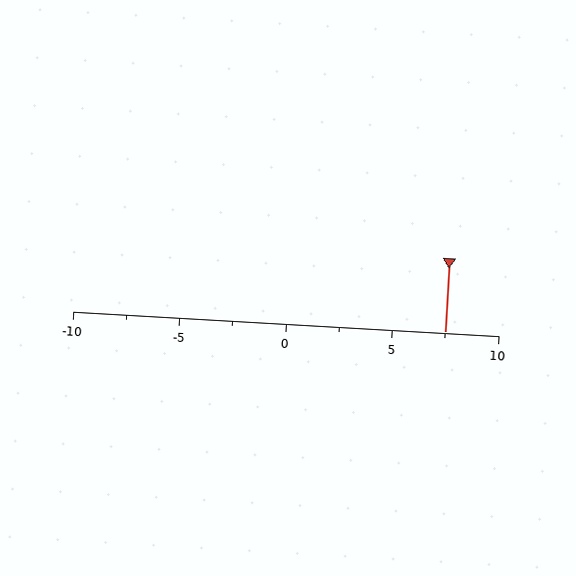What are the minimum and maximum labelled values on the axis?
The axis runs from -10 to 10.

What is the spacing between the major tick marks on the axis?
The major ticks are spaced 5 apart.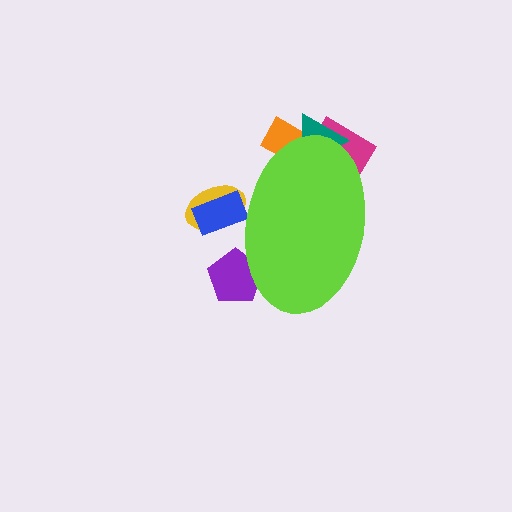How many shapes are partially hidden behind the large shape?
6 shapes are partially hidden.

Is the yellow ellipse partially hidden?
Yes, the yellow ellipse is partially hidden behind the lime ellipse.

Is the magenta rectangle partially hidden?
Yes, the magenta rectangle is partially hidden behind the lime ellipse.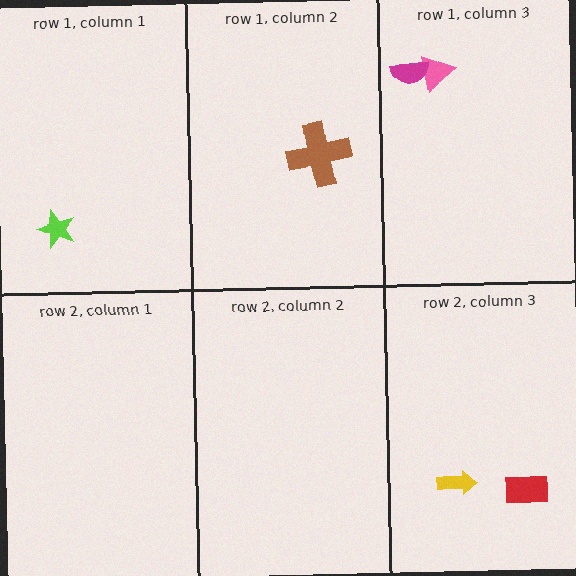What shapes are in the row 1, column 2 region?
The brown cross.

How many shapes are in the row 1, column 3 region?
2.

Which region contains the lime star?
The row 1, column 1 region.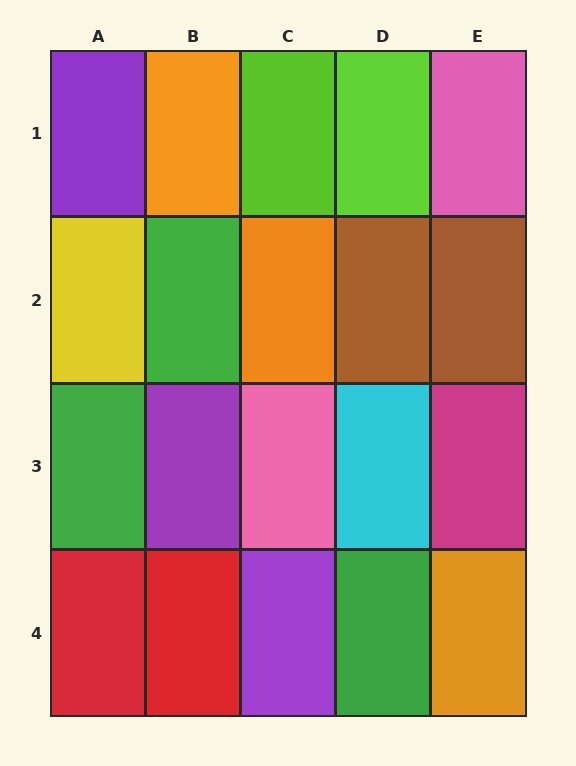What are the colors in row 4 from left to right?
Red, red, purple, green, orange.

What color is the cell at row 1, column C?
Lime.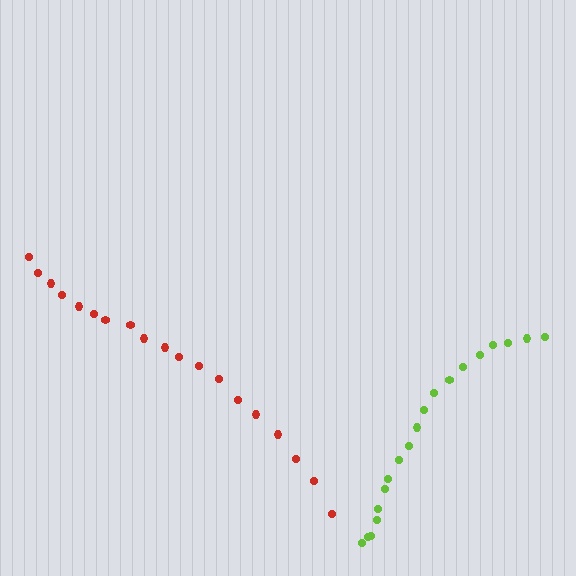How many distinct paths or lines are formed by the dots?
There are 2 distinct paths.